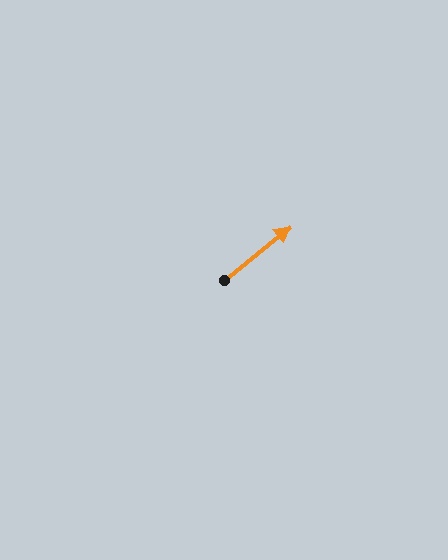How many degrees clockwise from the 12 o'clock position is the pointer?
Approximately 51 degrees.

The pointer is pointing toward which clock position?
Roughly 2 o'clock.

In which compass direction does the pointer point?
Northeast.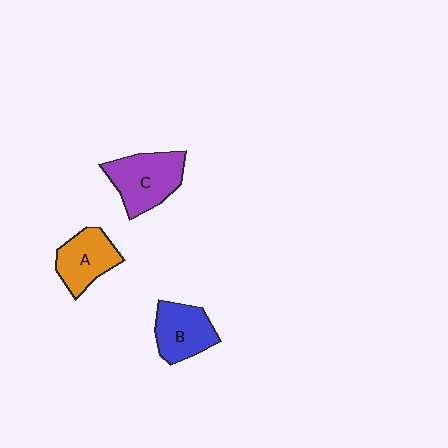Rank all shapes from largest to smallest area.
From largest to smallest: C (purple), B (blue), A (orange).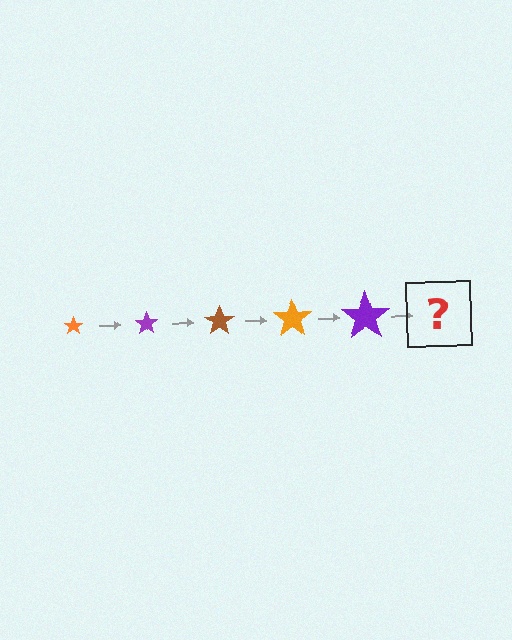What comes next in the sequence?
The next element should be a brown star, larger than the previous one.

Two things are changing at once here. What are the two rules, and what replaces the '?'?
The two rules are that the star grows larger each step and the color cycles through orange, purple, and brown. The '?' should be a brown star, larger than the previous one.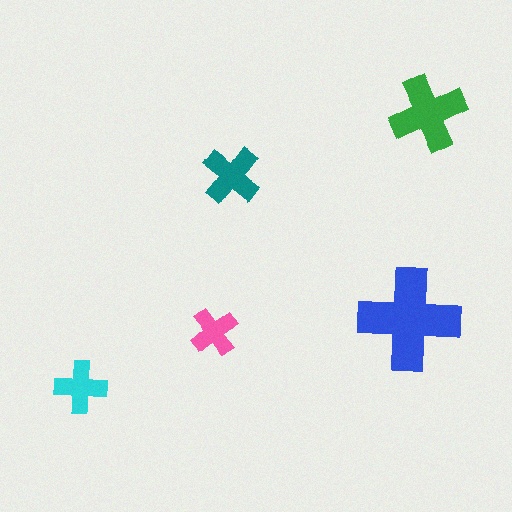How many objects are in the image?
There are 5 objects in the image.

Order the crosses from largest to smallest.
the blue one, the green one, the teal one, the cyan one, the pink one.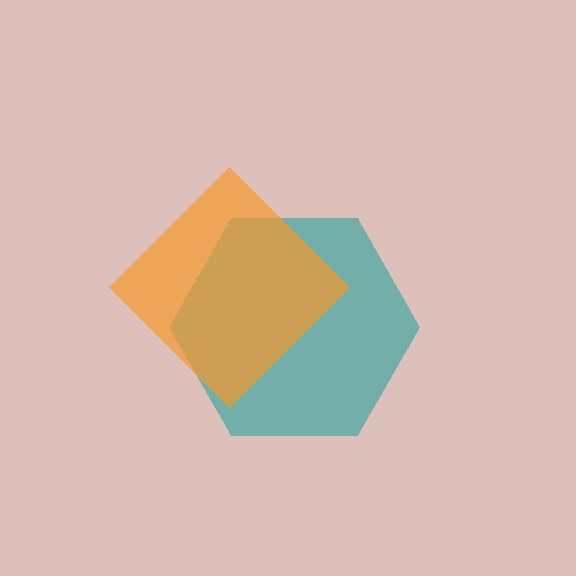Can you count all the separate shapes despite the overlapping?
Yes, there are 2 separate shapes.